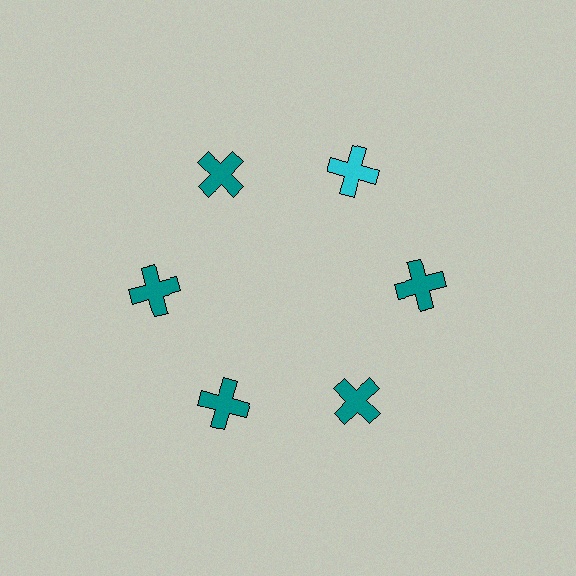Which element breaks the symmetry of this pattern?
The cyan cross at roughly the 1 o'clock position breaks the symmetry. All other shapes are teal crosses.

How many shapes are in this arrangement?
There are 6 shapes arranged in a ring pattern.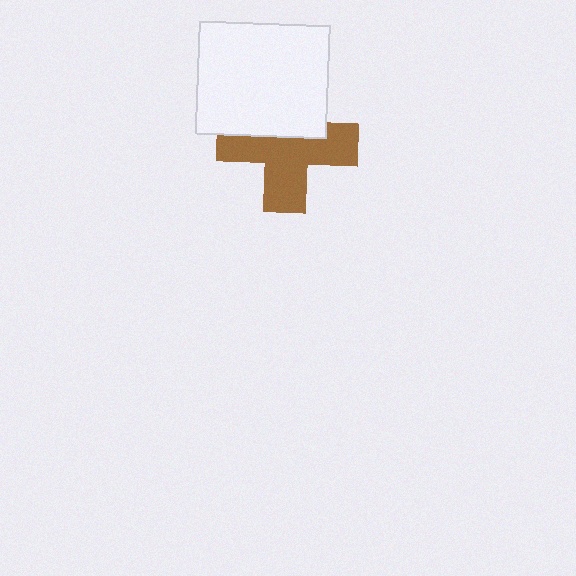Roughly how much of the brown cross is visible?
About half of it is visible (roughly 62%).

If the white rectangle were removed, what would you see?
You would see the complete brown cross.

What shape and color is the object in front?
The object in front is a white rectangle.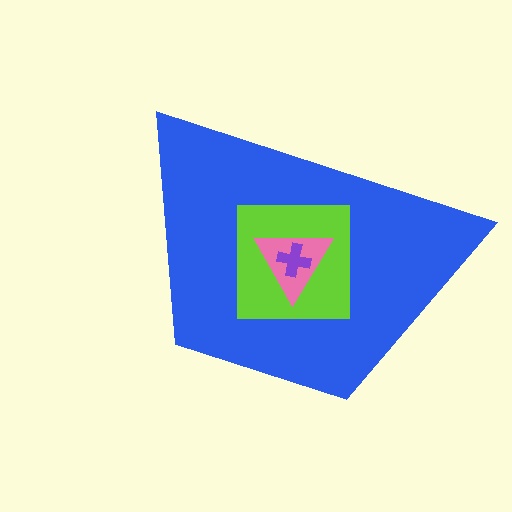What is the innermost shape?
The purple cross.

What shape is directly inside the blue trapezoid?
The lime square.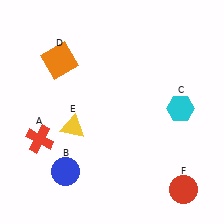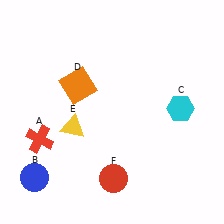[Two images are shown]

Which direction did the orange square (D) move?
The orange square (D) moved down.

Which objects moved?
The objects that moved are: the blue circle (B), the orange square (D), the red circle (F).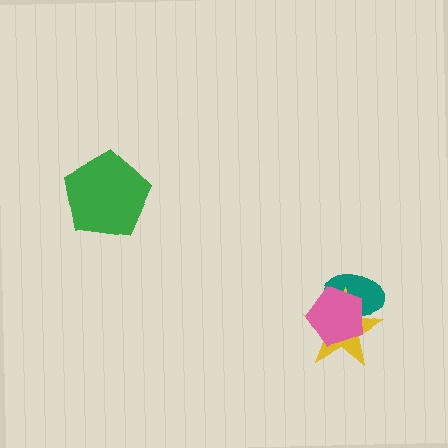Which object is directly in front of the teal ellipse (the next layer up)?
The yellow star is directly in front of the teal ellipse.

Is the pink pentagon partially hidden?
No, no other shape covers it.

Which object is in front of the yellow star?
The pink pentagon is in front of the yellow star.